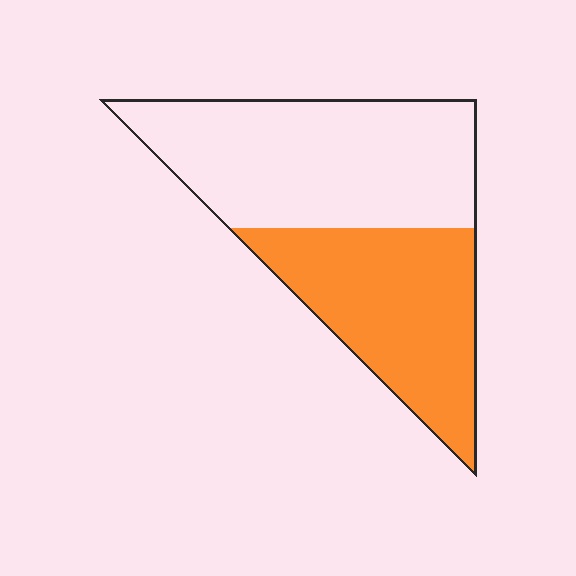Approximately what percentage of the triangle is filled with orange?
Approximately 45%.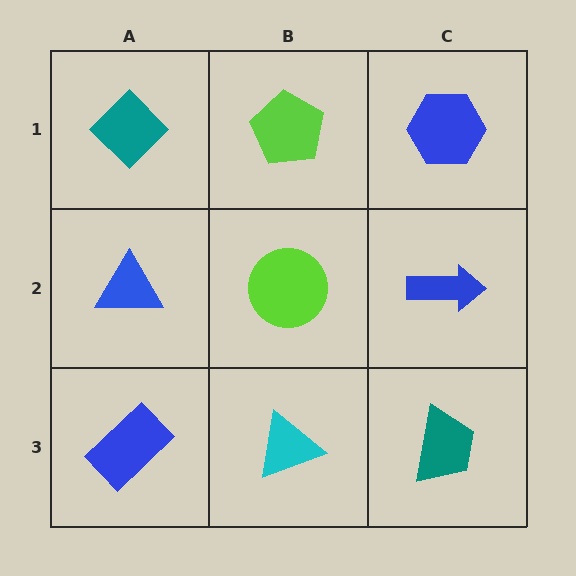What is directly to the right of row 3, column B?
A teal trapezoid.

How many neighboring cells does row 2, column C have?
3.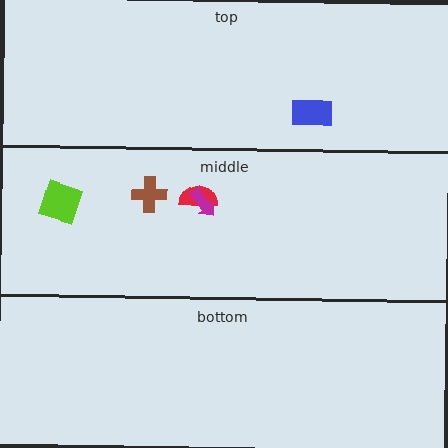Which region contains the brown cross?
The middle region.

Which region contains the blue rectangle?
The top region.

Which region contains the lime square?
The middle region.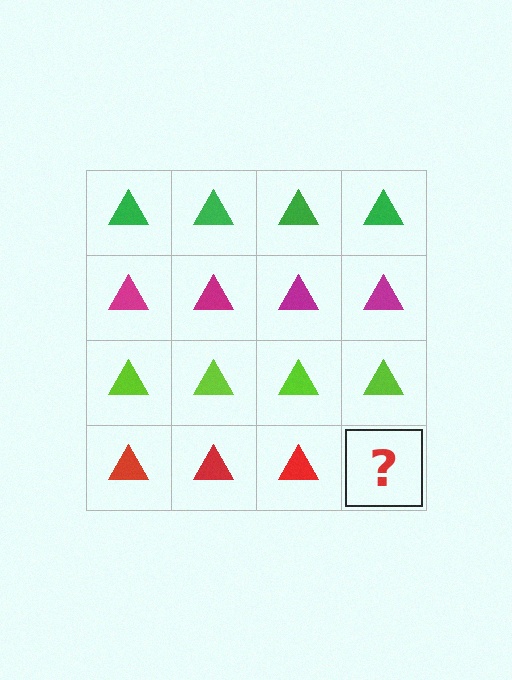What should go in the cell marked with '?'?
The missing cell should contain a red triangle.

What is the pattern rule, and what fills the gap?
The rule is that each row has a consistent color. The gap should be filled with a red triangle.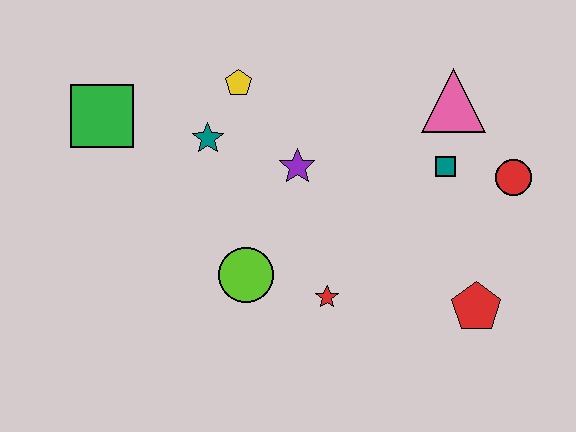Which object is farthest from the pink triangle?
The green square is farthest from the pink triangle.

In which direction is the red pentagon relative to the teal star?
The red pentagon is to the right of the teal star.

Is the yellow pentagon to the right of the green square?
Yes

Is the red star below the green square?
Yes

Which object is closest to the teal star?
The yellow pentagon is closest to the teal star.